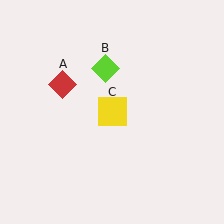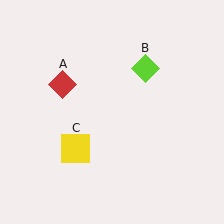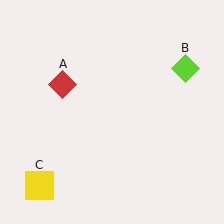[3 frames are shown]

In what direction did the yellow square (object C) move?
The yellow square (object C) moved down and to the left.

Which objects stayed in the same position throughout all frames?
Red diamond (object A) remained stationary.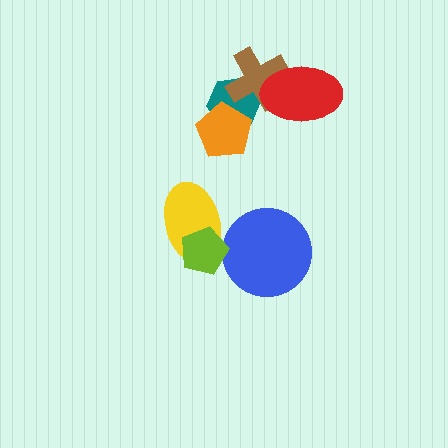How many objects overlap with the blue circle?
0 objects overlap with the blue circle.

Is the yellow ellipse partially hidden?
Yes, it is partially covered by another shape.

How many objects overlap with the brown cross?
2 objects overlap with the brown cross.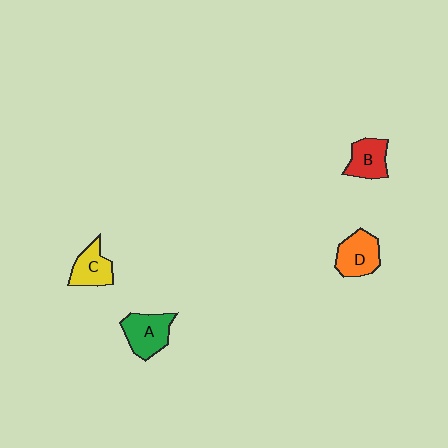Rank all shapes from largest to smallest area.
From largest to smallest: A (green), D (orange), B (red), C (yellow).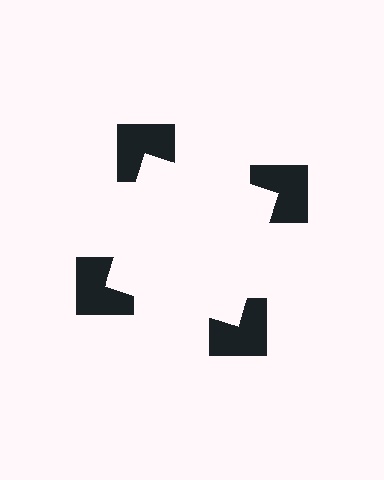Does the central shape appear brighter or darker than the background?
It typically appears slightly brighter than the background, even though no actual brightness change is drawn.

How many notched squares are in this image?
There are 4 — one at each vertex of the illusory square.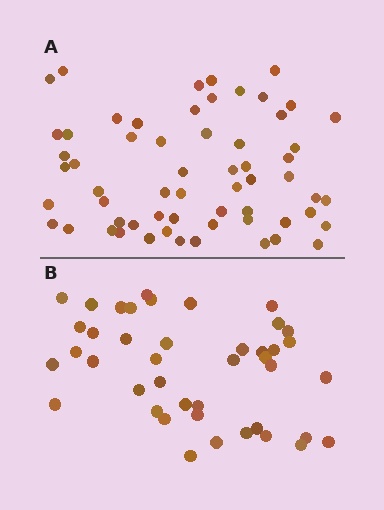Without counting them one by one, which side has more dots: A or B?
Region A (the top region) has more dots.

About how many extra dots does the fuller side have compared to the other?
Region A has approximately 20 more dots than region B.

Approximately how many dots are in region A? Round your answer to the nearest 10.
About 60 dots.